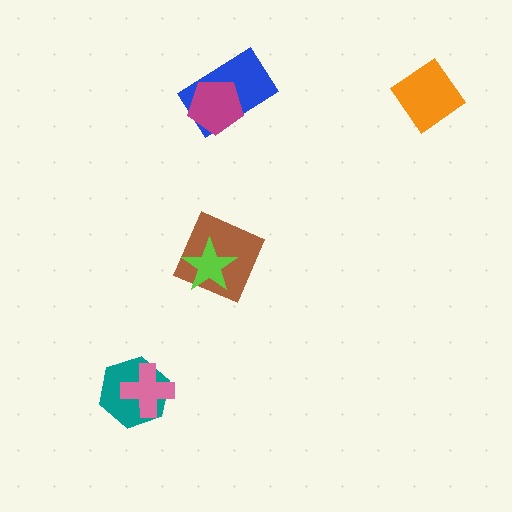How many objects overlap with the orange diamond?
0 objects overlap with the orange diamond.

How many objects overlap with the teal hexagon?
1 object overlaps with the teal hexagon.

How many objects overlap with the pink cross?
1 object overlaps with the pink cross.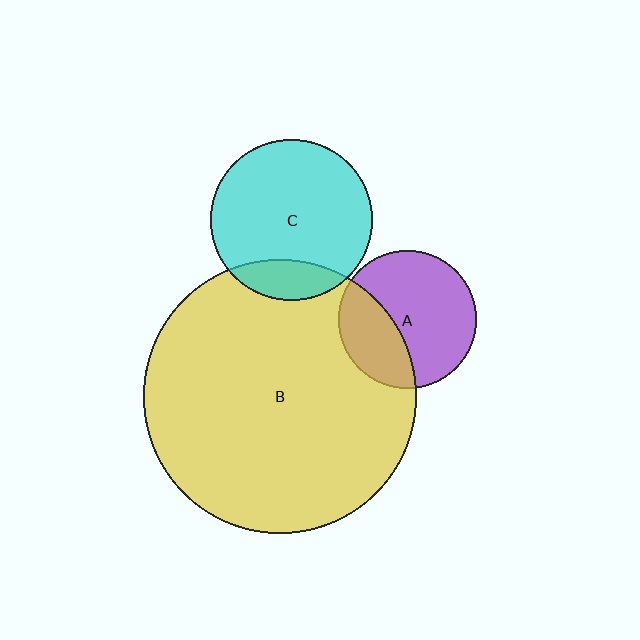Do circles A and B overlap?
Yes.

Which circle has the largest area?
Circle B (yellow).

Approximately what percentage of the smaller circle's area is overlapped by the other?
Approximately 35%.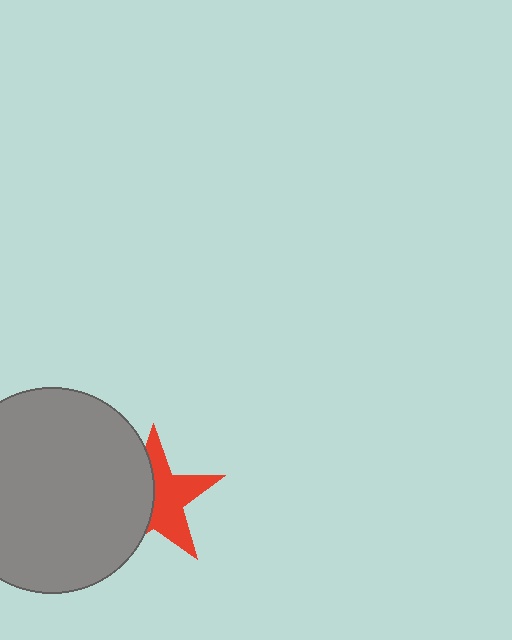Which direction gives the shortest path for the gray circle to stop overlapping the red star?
Moving left gives the shortest separation.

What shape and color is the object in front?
The object in front is a gray circle.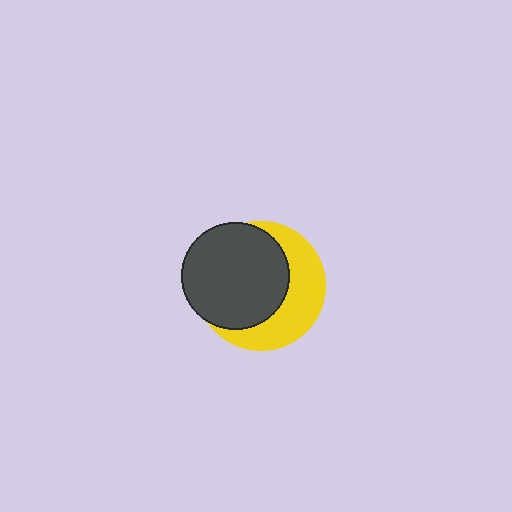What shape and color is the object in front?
The object in front is a dark gray circle.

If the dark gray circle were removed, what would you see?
You would see the complete yellow circle.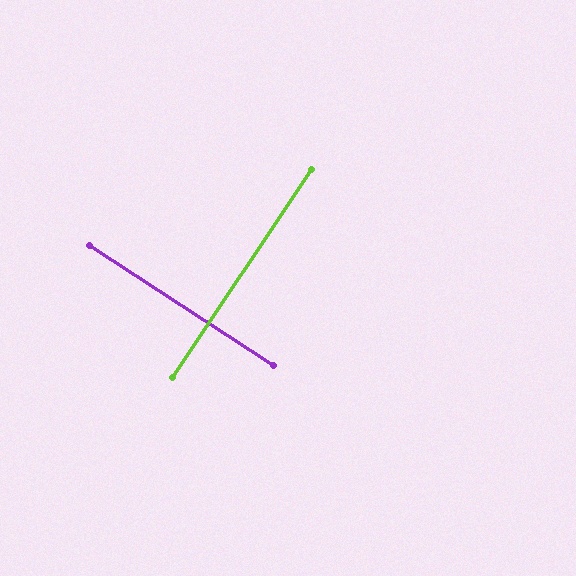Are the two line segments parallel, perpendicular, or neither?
Perpendicular — they meet at approximately 89°.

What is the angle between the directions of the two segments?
Approximately 89 degrees.